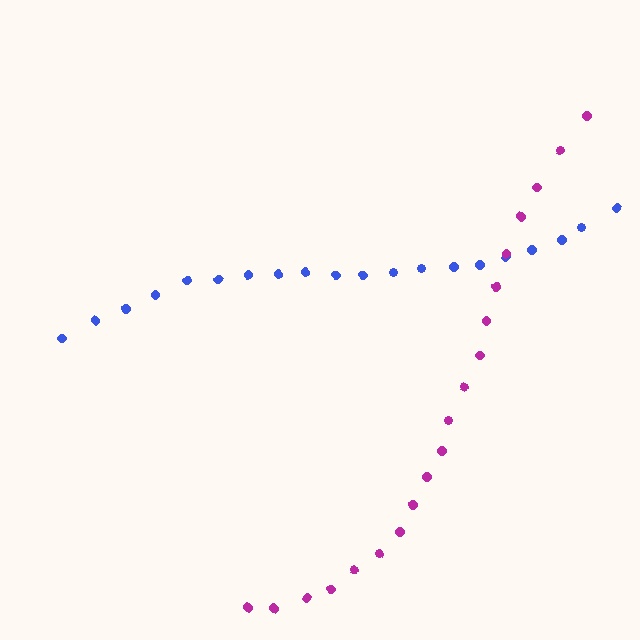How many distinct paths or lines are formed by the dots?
There are 2 distinct paths.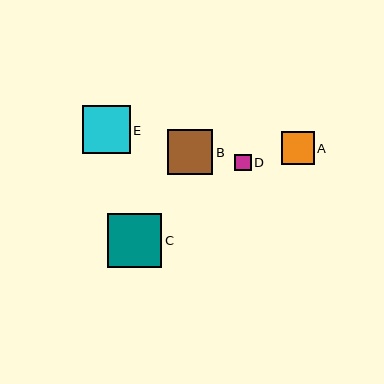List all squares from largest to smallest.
From largest to smallest: C, E, B, A, D.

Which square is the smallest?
Square D is the smallest with a size of approximately 16 pixels.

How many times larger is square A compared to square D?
Square A is approximately 2.0 times the size of square D.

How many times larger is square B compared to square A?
Square B is approximately 1.4 times the size of square A.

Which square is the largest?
Square C is the largest with a size of approximately 54 pixels.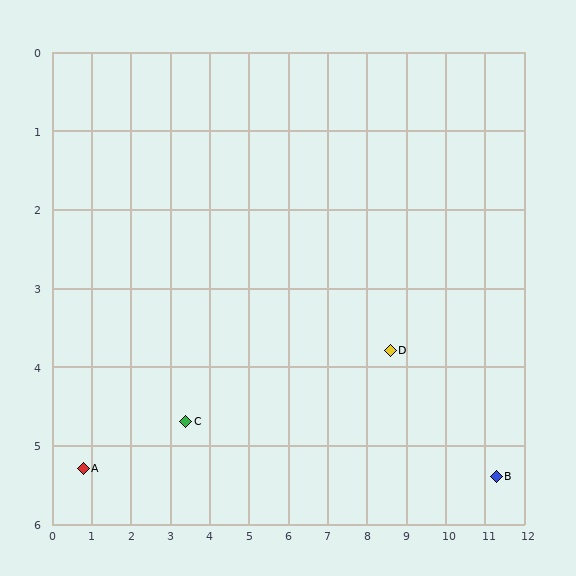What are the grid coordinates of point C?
Point C is at approximately (3.4, 4.7).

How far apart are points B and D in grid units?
Points B and D are about 3.1 grid units apart.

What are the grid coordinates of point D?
Point D is at approximately (8.6, 3.8).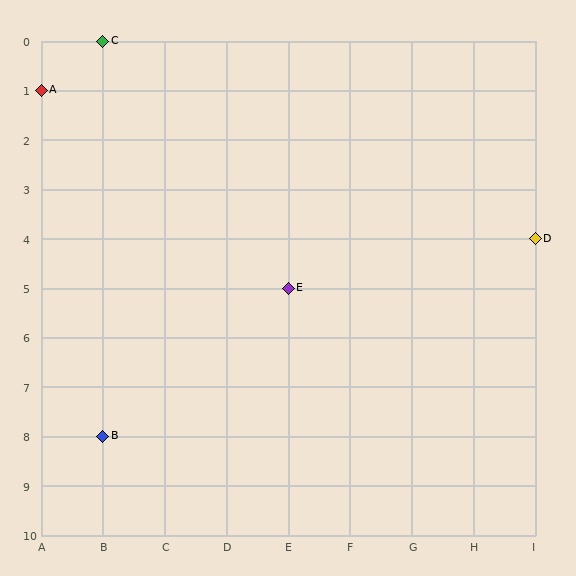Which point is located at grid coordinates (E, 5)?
Point E is at (E, 5).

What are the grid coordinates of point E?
Point E is at grid coordinates (E, 5).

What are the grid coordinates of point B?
Point B is at grid coordinates (B, 8).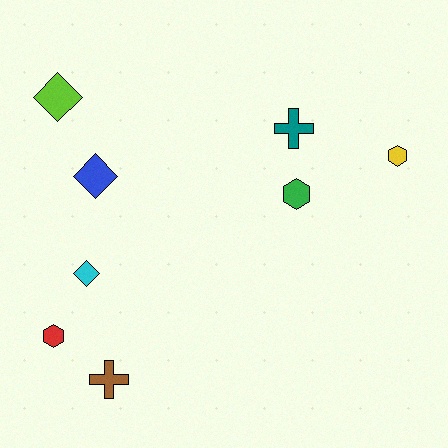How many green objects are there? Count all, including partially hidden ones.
There is 1 green object.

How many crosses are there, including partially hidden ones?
There are 2 crosses.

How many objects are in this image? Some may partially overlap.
There are 8 objects.